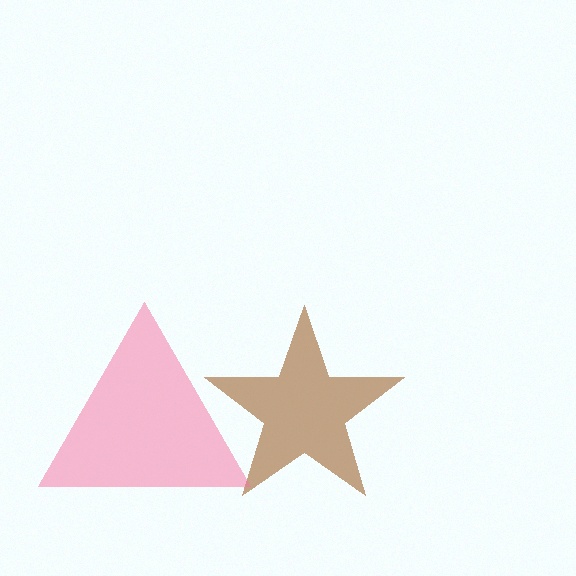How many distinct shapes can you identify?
There are 2 distinct shapes: a brown star, a pink triangle.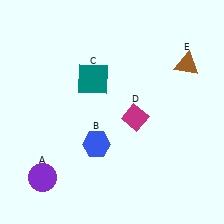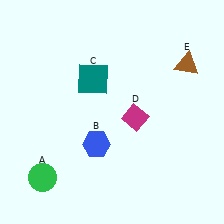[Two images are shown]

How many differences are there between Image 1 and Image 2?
There is 1 difference between the two images.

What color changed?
The circle (A) changed from purple in Image 1 to green in Image 2.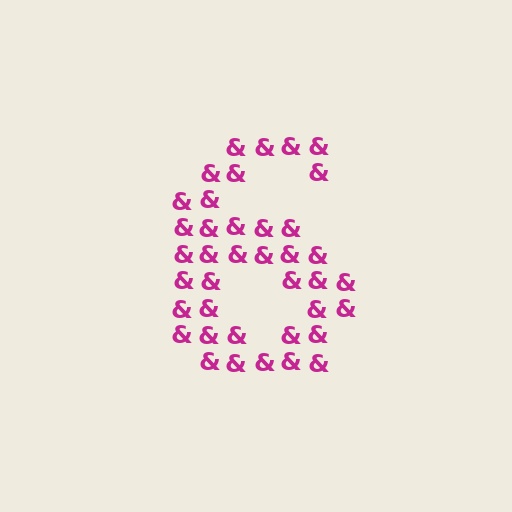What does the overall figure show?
The overall figure shows the digit 6.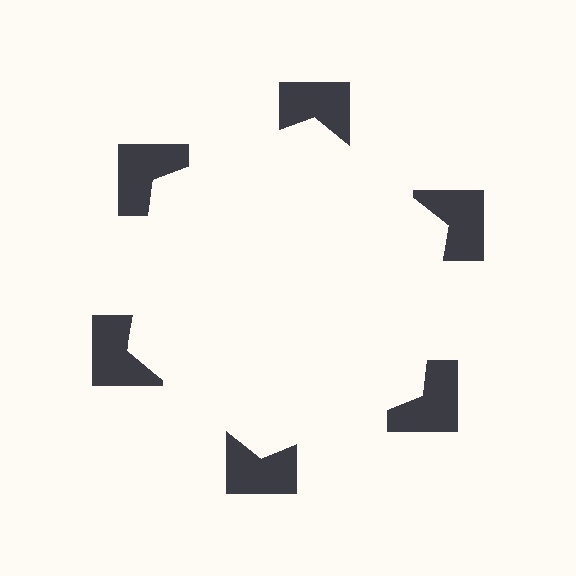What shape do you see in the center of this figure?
An illusory hexagon — its edges are inferred from the aligned wedge cuts in the notched squares, not physically drawn.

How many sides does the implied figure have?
6 sides.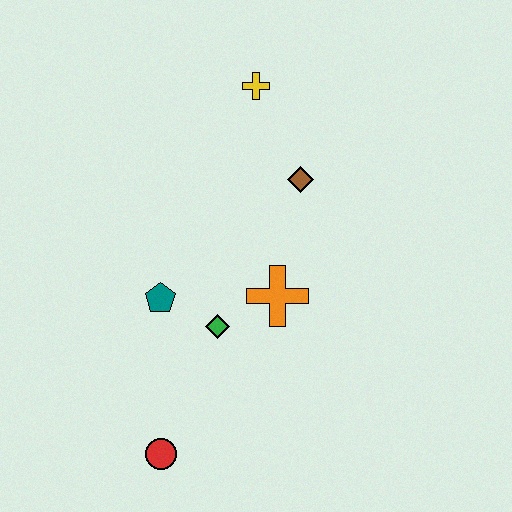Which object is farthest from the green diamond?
The yellow cross is farthest from the green diamond.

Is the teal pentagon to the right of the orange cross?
No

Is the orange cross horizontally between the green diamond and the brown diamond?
Yes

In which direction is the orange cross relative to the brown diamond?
The orange cross is below the brown diamond.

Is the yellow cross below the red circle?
No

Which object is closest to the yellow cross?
The brown diamond is closest to the yellow cross.